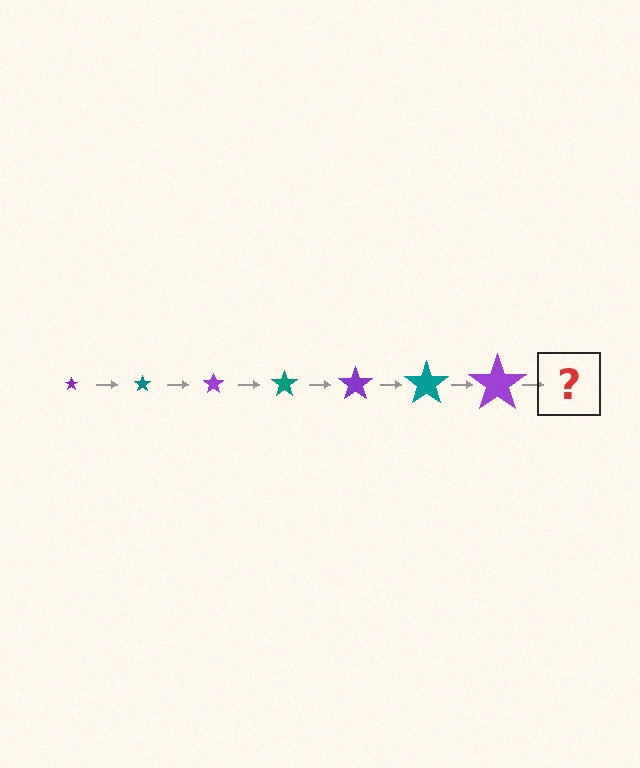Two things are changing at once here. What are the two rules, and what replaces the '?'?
The two rules are that the star grows larger each step and the color cycles through purple and teal. The '?' should be a teal star, larger than the previous one.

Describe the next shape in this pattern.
It should be a teal star, larger than the previous one.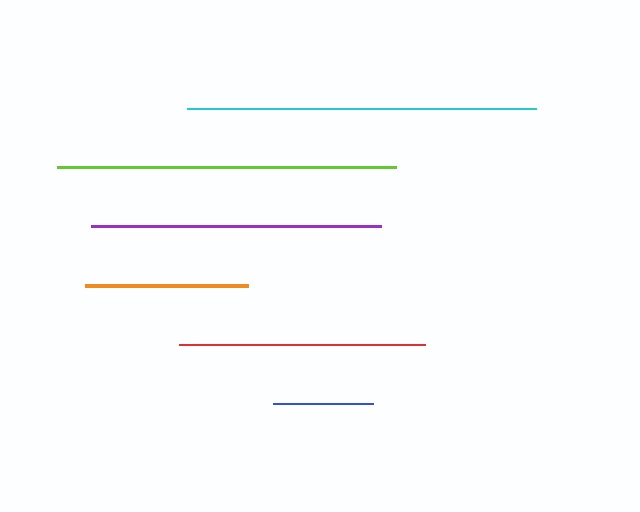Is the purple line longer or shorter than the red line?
The purple line is longer than the red line.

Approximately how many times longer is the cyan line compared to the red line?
The cyan line is approximately 1.4 times the length of the red line.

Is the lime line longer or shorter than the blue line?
The lime line is longer than the blue line.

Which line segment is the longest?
The cyan line is the longest at approximately 349 pixels.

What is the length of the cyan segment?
The cyan segment is approximately 349 pixels long.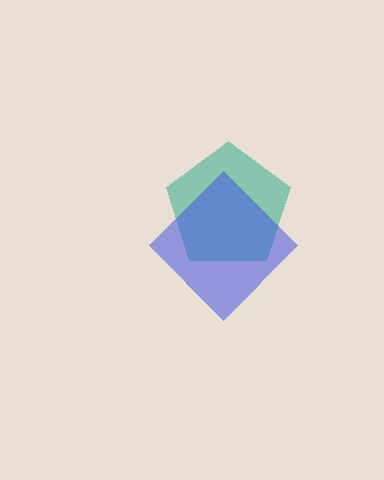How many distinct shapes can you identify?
There are 2 distinct shapes: a teal pentagon, a blue diamond.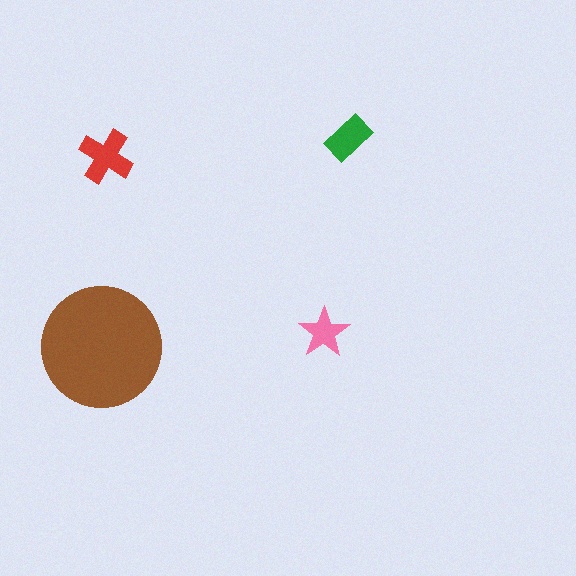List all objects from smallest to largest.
The pink star, the green rectangle, the red cross, the brown circle.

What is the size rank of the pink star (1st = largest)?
4th.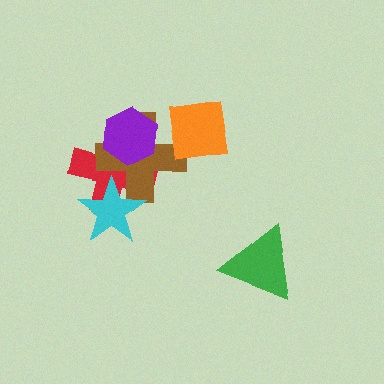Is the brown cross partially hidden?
Yes, it is partially covered by another shape.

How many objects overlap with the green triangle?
0 objects overlap with the green triangle.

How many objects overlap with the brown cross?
4 objects overlap with the brown cross.